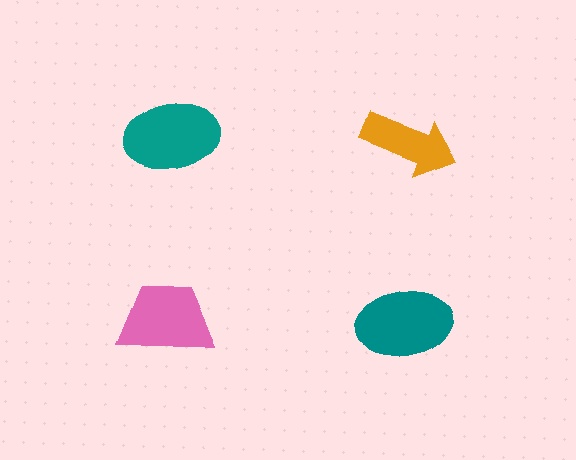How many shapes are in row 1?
2 shapes.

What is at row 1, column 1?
A teal ellipse.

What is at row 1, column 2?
An orange arrow.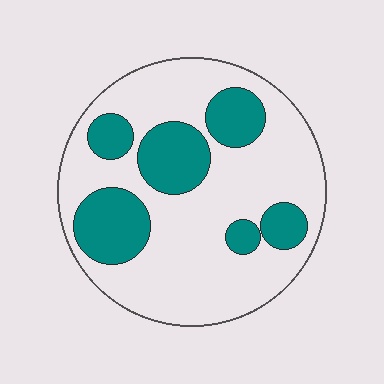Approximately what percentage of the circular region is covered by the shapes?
Approximately 30%.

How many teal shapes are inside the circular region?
6.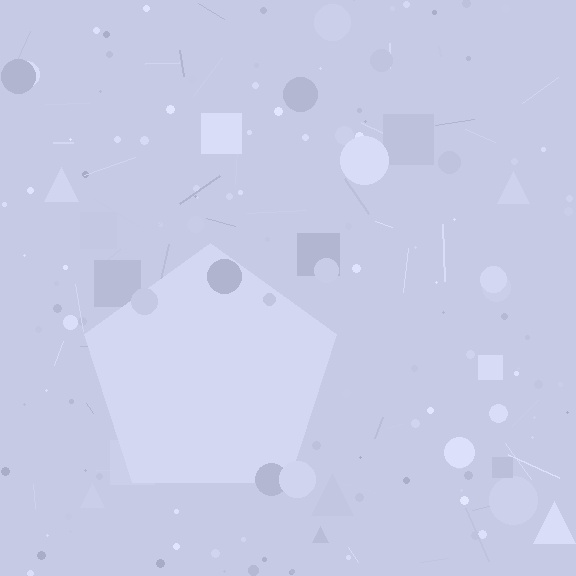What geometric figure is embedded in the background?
A pentagon is embedded in the background.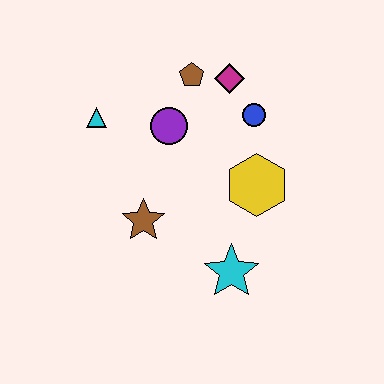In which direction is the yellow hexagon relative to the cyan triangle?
The yellow hexagon is to the right of the cyan triangle.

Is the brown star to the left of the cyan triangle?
No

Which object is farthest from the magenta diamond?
The cyan star is farthest from the magenta diamond.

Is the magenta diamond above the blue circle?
Yes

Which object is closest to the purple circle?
The brown pentagon is closest to the purple circle.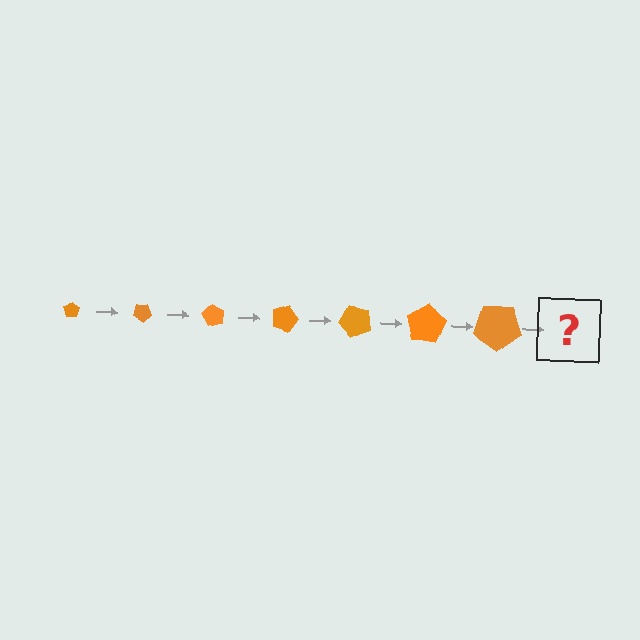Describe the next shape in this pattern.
It should be a pentagon, larger than the previous one and rotated 210 degrees from the start.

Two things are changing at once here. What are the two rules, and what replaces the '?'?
The two rules are that the pentagon grows larger each step and it rotates 30 degrees each step. The '?' should be a pentagon, larger than the previous one and rotated 210 degrees from the start.